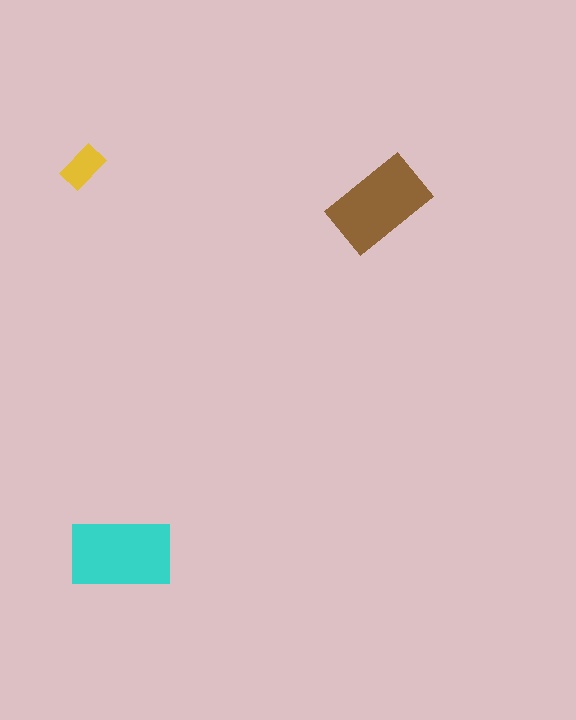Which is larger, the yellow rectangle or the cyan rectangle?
The cyan one.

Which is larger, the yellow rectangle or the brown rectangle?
The brown one.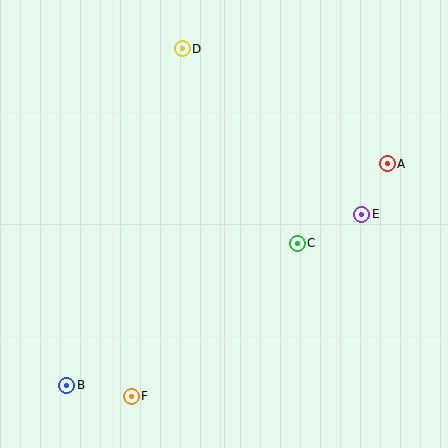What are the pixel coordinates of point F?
Point F is at (131, 396).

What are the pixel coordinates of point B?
Point B is at (67, 385).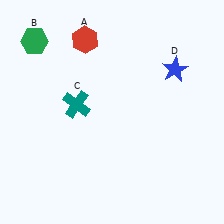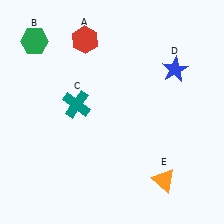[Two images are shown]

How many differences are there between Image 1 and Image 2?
There is 1 difference between the two images.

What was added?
An orange triangle (E) was added in Image 2.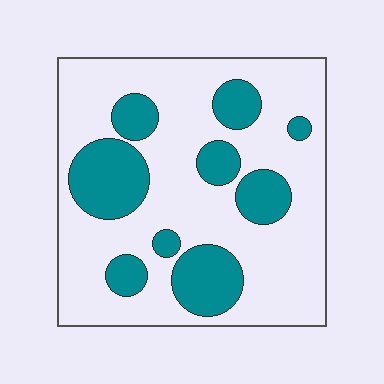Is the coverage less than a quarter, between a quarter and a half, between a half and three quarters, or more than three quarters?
Between a quarter and a half.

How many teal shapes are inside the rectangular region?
9.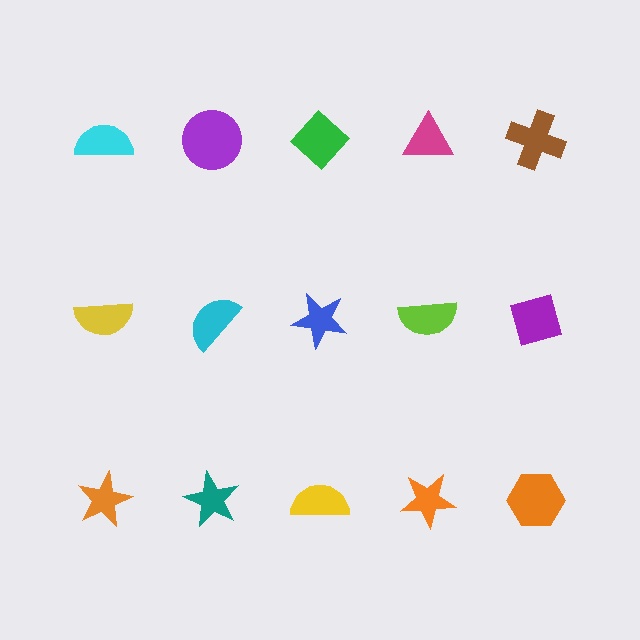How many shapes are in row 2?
5 shapes.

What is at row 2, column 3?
A blue star.